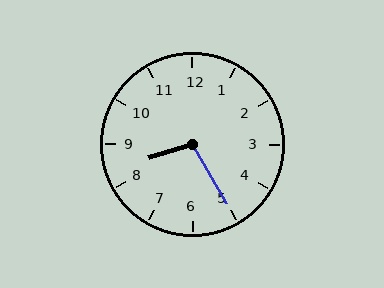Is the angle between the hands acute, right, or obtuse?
It is obtuse.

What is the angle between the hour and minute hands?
Approximately 102 degrees.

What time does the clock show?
8:25.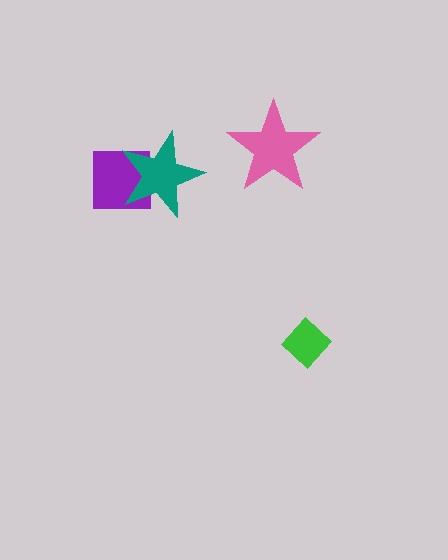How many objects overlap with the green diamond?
0 objects overlap with the green diamond.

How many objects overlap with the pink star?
0 objects overlap with the pink star.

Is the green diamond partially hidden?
No, no other shape covers it.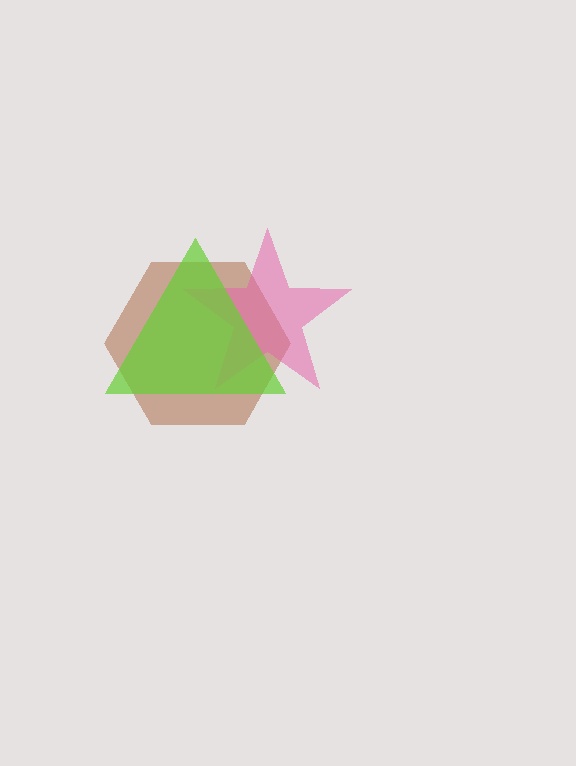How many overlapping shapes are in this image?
There are 3 overlapping shapes in the image.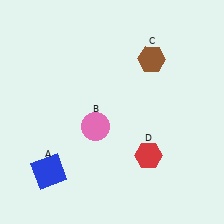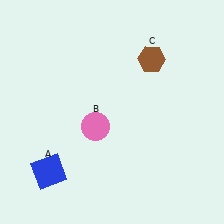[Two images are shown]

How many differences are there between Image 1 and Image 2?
There is 1 difference between the two images.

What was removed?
The red hexagon (D) was removed in Image 2.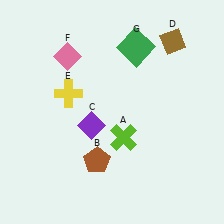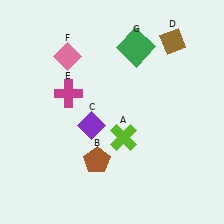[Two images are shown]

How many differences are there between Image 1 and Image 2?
There is 1 difference between the two images.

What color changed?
The cross (E) changed from yellow in Image 1 to magenta in Image 2.